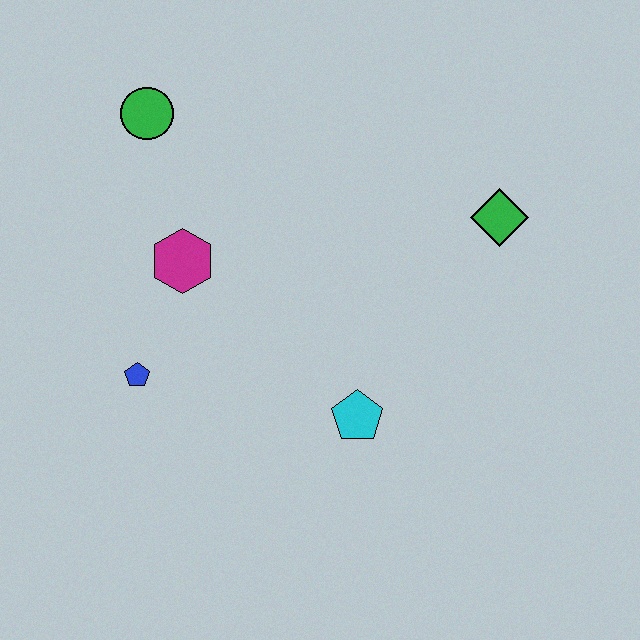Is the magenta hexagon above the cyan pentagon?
Yes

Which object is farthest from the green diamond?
The blue pentagon is farthest from the green diamond.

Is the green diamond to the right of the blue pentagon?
Yes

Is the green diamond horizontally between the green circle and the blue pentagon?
No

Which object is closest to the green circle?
The magenta hexagon is closest to the green circle.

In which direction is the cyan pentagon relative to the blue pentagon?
The cyan pentagon is to the right of the blue pentagon.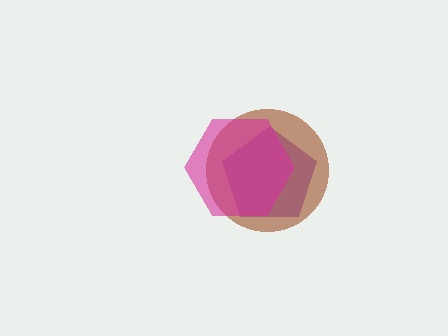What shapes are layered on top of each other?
The layered shapes are: a purple pentagon, a brown circle, a magenta hexagon.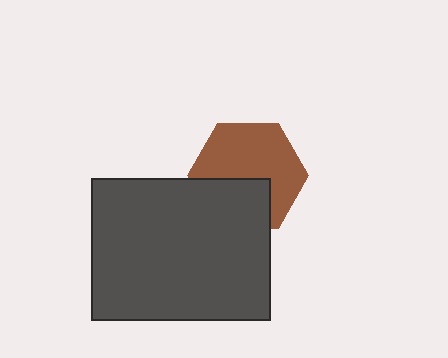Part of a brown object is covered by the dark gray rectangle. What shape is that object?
It is a hexagon.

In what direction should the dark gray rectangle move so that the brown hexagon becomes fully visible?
The dark gray rectangle should move down. That is the shortest direction to clear the overlap and leave the brown hexagon fully visible.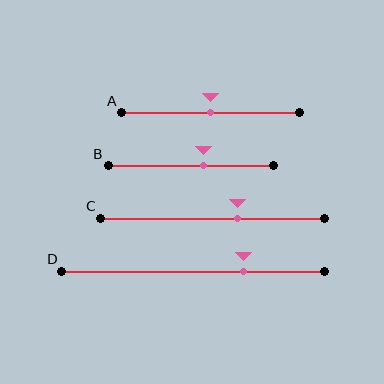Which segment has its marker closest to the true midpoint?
Segment A has its marker closest to the true midpoint.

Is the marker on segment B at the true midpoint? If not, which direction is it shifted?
No, the marker on segment B is shifted to the right by about 8% of the segment length.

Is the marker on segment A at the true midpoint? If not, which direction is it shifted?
Yes, the marker on segment A is at the true midpoint.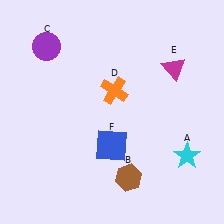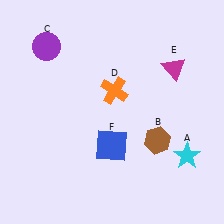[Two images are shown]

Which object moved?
The brown hexagon (B) moved up.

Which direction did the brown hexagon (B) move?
The brown hexagon (B) moved up.